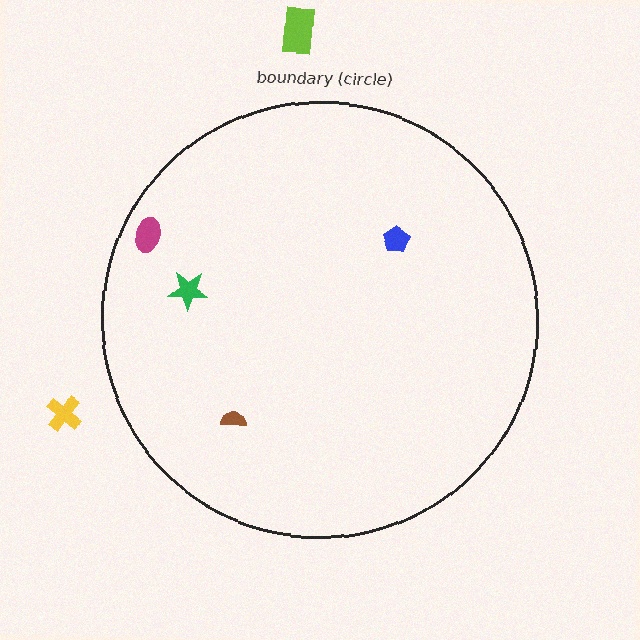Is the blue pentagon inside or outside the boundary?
Inside.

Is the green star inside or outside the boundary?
Inside.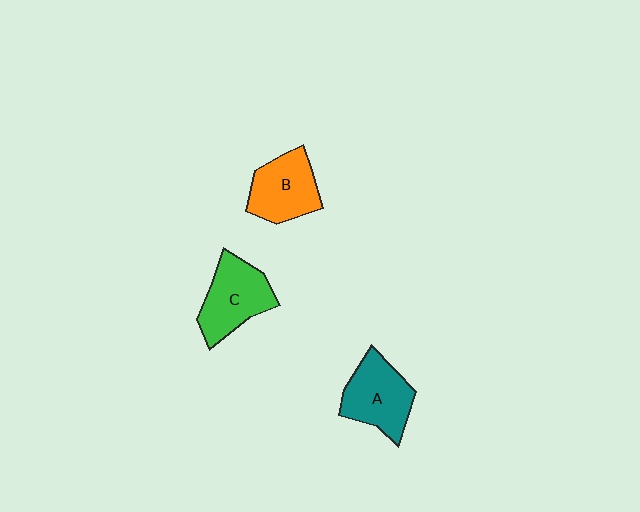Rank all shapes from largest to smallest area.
From largest to smallest: C (green), A (teal), B (orange).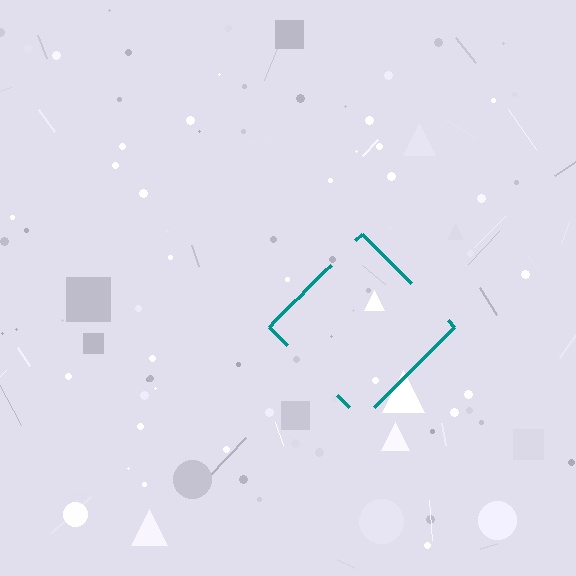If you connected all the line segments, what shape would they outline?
They would outline a diamond.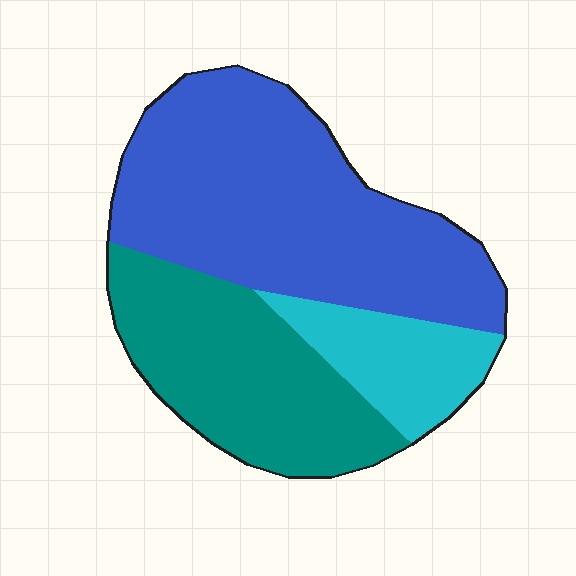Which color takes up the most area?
Blue, at roughly 50%.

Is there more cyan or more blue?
Blue.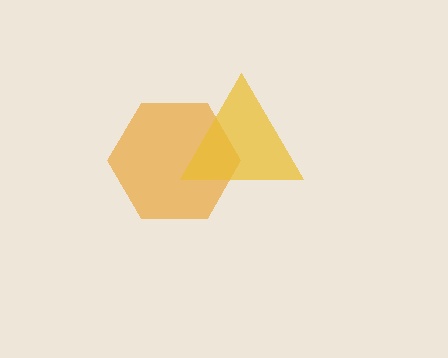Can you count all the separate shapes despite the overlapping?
Yes, there are 2 separate shapes.